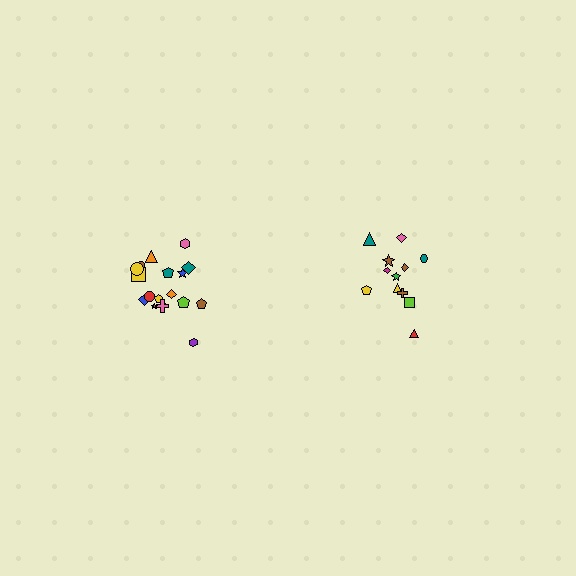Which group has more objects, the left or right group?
The left group.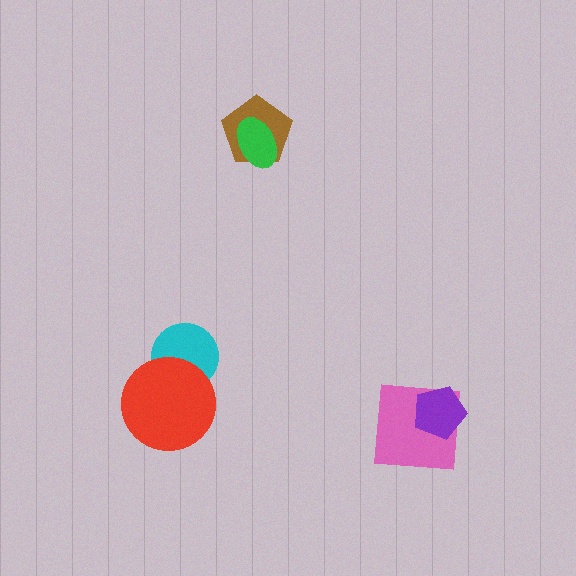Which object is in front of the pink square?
The purple pentagon is in front of the pink square.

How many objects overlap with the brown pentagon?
1 object overlaps with the brown pentagon.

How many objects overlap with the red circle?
1 object overlaps with the red circle.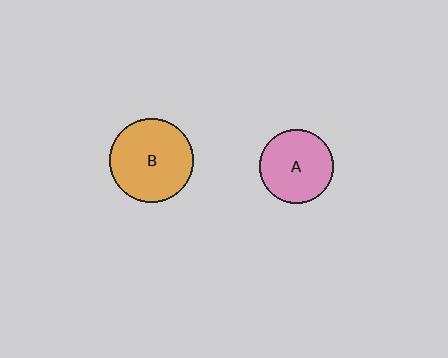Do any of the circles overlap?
No, none of the circles overlap.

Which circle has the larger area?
Circle B (orange).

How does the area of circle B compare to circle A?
Approximately 1.3 times.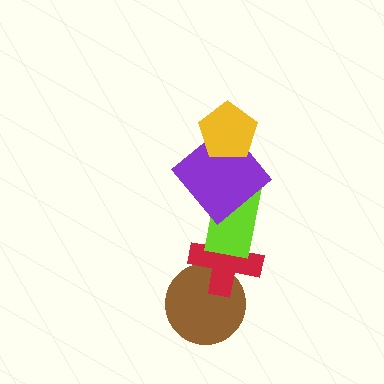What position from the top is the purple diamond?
The purple diamond is 2nd from the top.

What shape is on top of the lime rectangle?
The purple diamond is on top of the lime rectangle.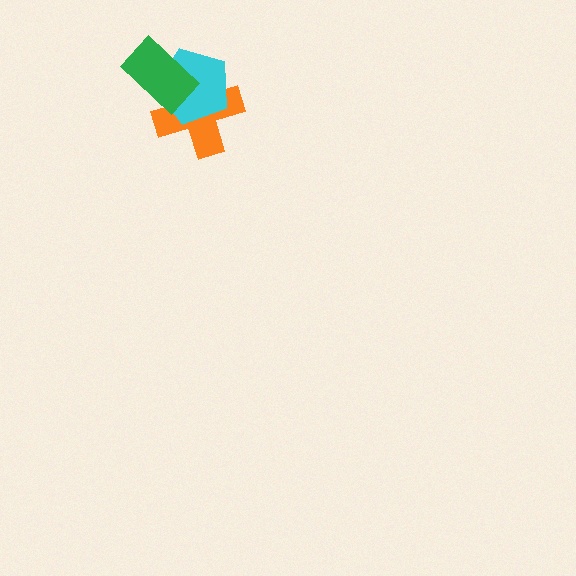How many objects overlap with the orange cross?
2 objects overlap with the orange cross.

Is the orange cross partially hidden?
Yes, it is partially covered by another shape.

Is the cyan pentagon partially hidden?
Yes, it is partially covered by another shape.